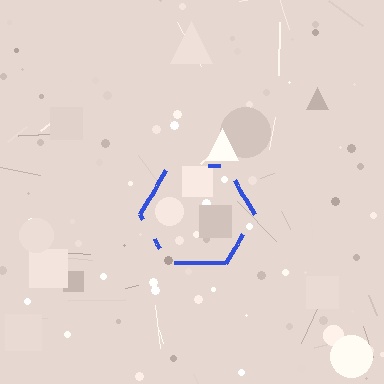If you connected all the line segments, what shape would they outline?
They would outline a hexagon.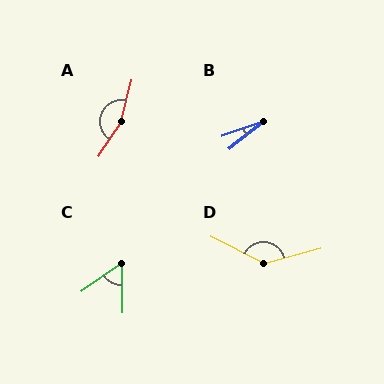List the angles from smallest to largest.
B (20°), C (55°), D (138°), A (161°).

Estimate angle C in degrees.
Approximately 55 degrees.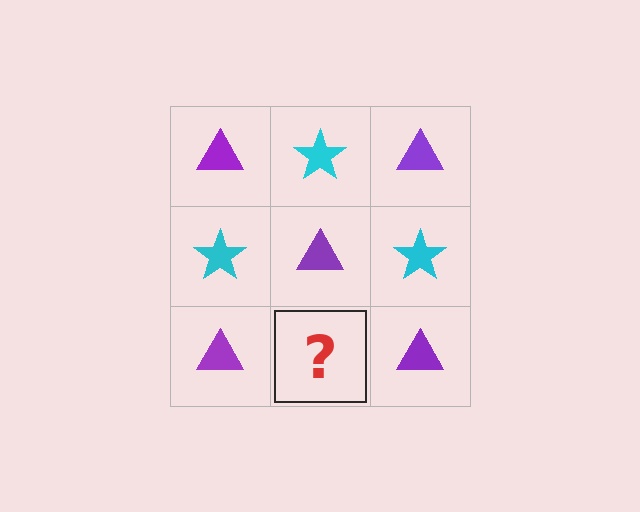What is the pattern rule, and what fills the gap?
The rule is that it alternates purple triangle and cyan star in a checkerboard pattern. The gap should be filled with a cyan star.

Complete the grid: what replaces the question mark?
The question mark should be replaced with a cyan star.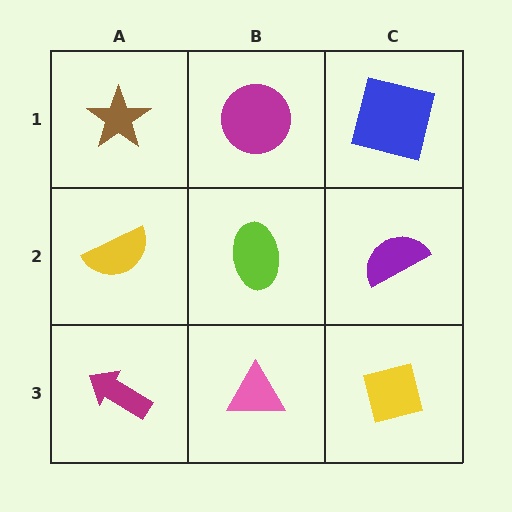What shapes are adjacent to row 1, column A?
A yellow semicircle (row 2, column A), a magenta circle (row 1, column B).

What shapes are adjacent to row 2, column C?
A blue square (row 1, column C), a yellow square (row 3, column C), a lime ellipse (row 2, column B).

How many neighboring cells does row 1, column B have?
3.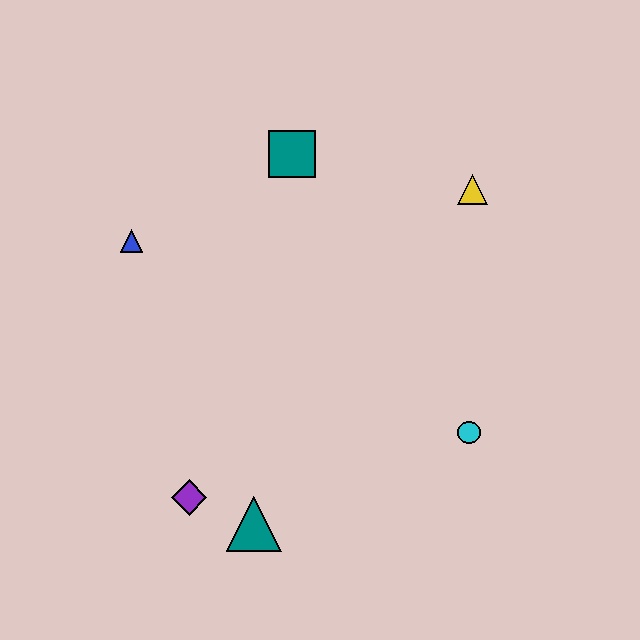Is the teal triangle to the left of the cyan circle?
Yes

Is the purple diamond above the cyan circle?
No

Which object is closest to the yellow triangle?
The teal square is closest to the yellow triangle.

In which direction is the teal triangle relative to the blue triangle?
The teal triangle is below the blue triangle.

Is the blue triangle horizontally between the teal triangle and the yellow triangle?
No